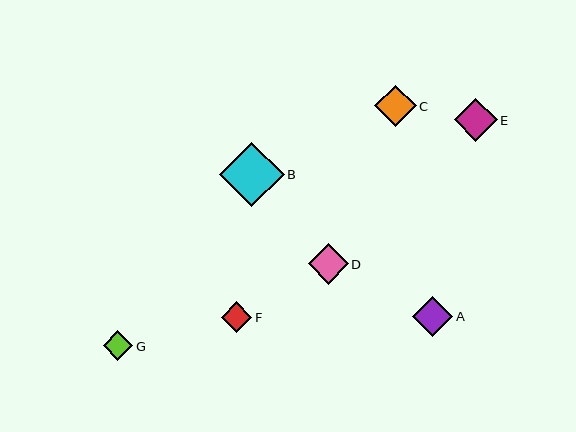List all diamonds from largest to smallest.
From largest to smallest: B, E, C, A, D, F, G.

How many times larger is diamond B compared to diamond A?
Diamond B is approximately 1.6 times the size of diamond A.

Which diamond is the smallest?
Diamond G is the smallest with a size of approximately 29 pixels.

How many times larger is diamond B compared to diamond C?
Diamond B is approximately 1.6 times the size of diamond C.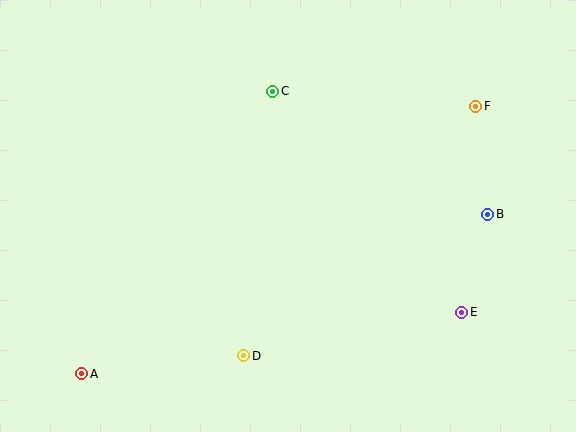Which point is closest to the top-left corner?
Point C is closest to the top-left corner.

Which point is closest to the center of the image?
Point C at (273, 91) is closest to the center.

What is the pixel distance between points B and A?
The distance between B and A is 436 pixels.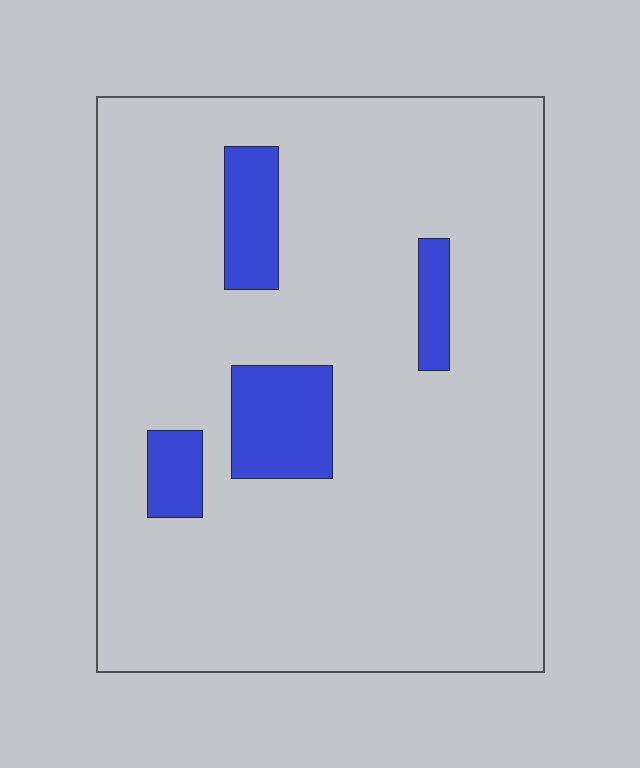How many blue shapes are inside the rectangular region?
4.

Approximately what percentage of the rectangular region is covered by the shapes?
Approximately 10%.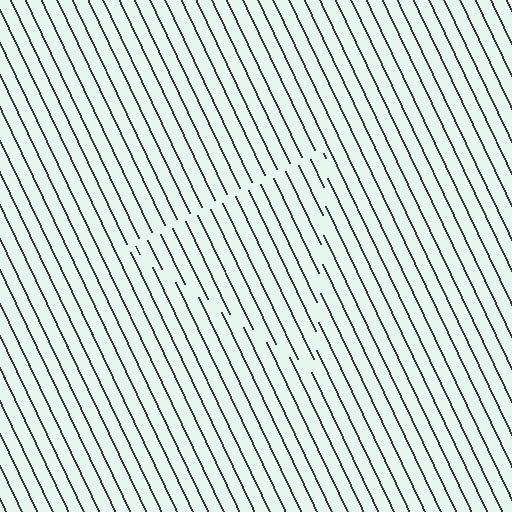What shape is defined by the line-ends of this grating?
An illusory triangle. The interior of the shape contains the same grating, shifted by half a period — the contour is defined by the phase discontinuity where line-ends from the inner and outer gratings abut.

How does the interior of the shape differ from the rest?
The interior of the shape contains the same grating, shifted by half a period — the contour is defined by the phase discontinuity where line-ends from the inner and outer gratings abut.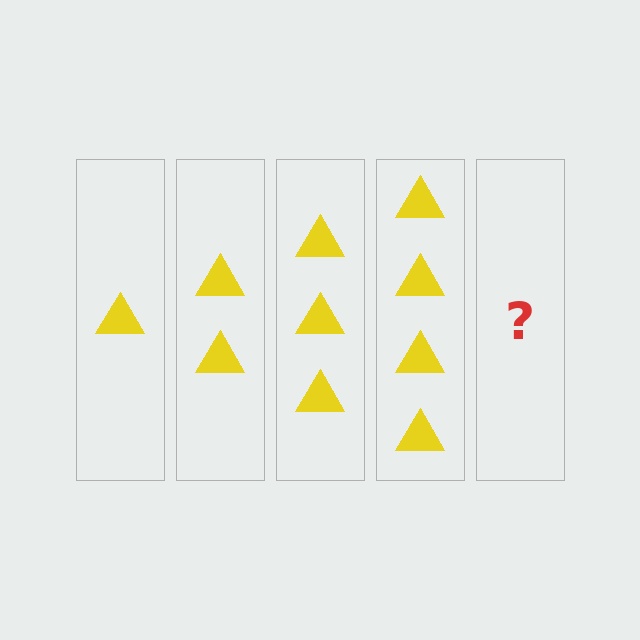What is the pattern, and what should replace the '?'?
The pattern is that each step adds one more triangle. The '?' should be 5 triangles.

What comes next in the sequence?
The next element should be 5 triangles.